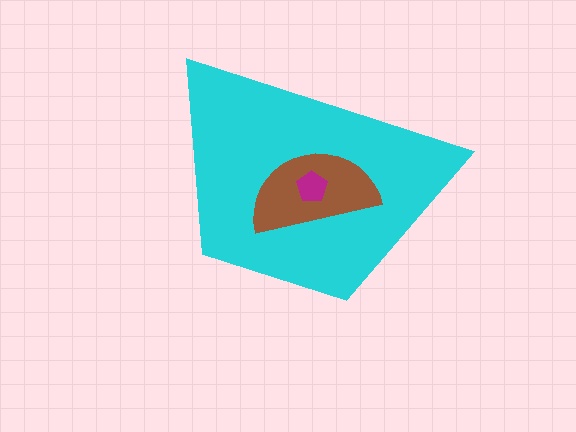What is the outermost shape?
The cyan trapezoid.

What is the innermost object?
The magenta pentagon.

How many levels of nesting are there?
3.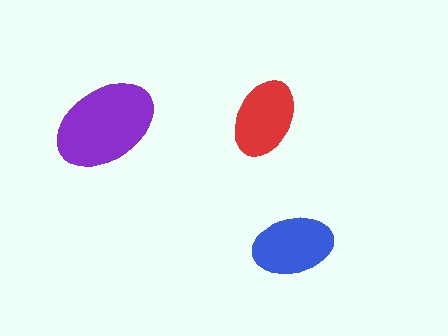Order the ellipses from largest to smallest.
the purple one, the blue one, the red one.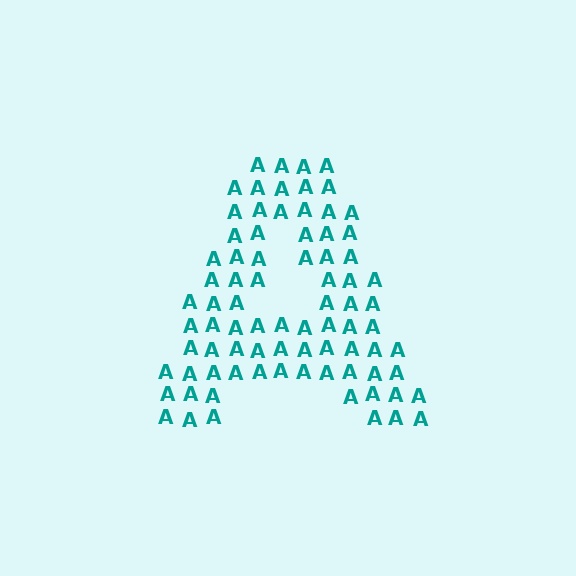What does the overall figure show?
The overall figure shows the letter A.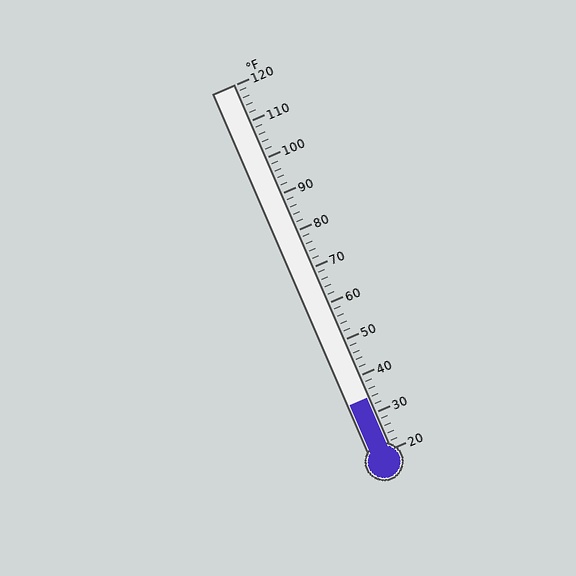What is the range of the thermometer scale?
The thermometer scale ranges from 20°F to 120°F.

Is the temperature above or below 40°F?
The temperature is below 40°F.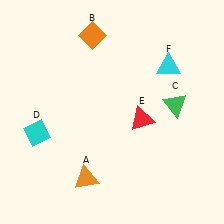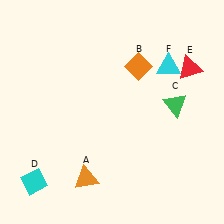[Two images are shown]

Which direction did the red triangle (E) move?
The red triangle (E) moved up.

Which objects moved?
The objects that moved are: the orange diamond (B), the cyan diamond (D), the red triangle (E).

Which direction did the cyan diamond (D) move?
The cyan diamond (D) moved down.